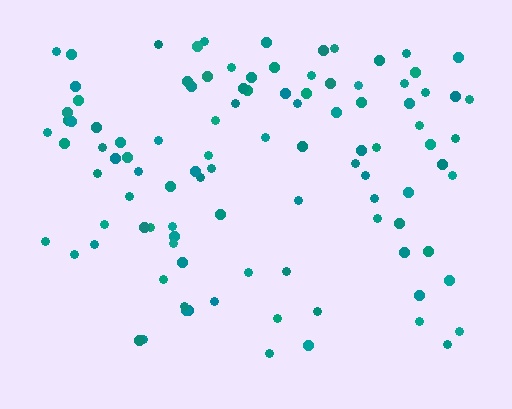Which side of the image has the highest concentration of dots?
The top.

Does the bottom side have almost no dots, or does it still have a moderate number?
Still a moderate number, just noticeably fewer than the top.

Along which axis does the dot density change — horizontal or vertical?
Vertical.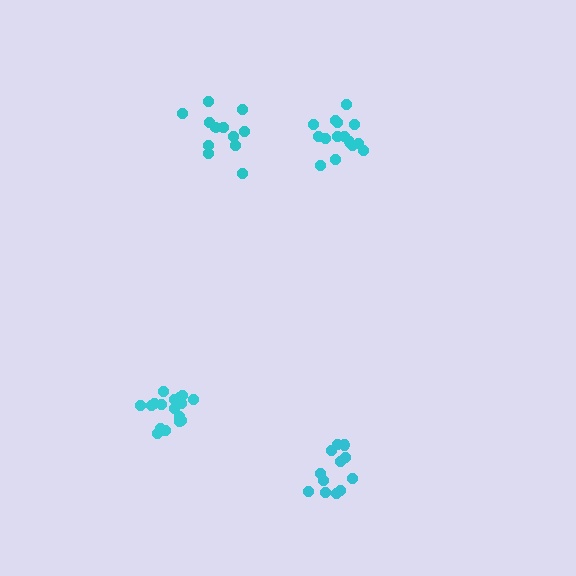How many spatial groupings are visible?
There are 4 spatial groupings.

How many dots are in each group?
Group 1: 15 dots, Group 2: 17 dots, Group 3: 12 dots, Group 4: 12 dots (56 total).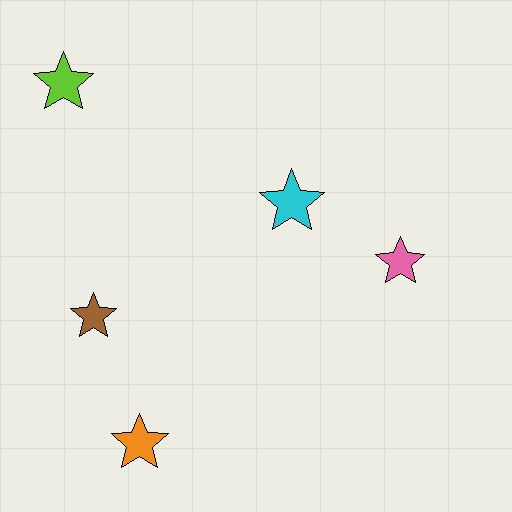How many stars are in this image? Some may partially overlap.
There are 5 stars.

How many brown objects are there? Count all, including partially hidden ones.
There is 1 brown object.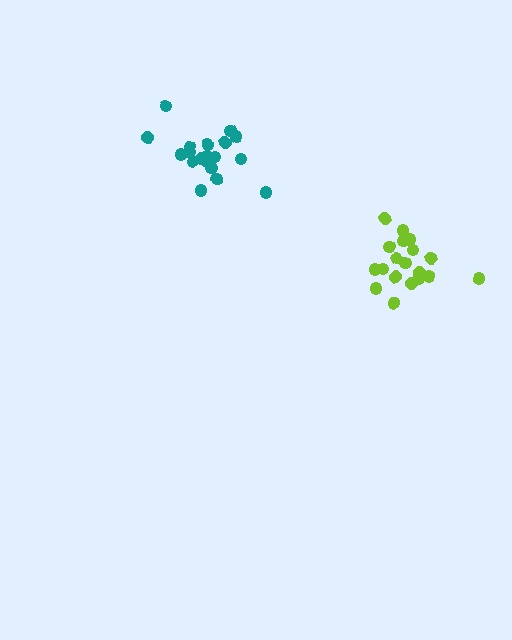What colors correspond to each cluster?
The clusters are colored: lime, teal.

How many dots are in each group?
Group 1: 19 dots, Group 2: 19 dots (38 total).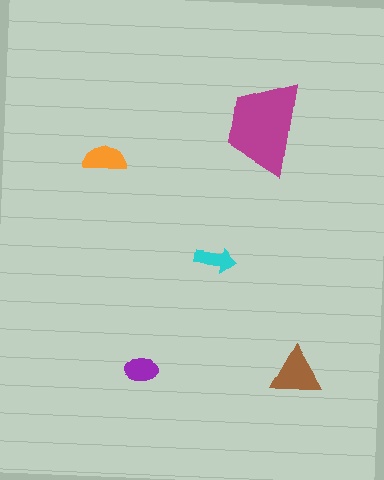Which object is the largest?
The magenta trapezoid.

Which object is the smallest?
The cyan arrow.